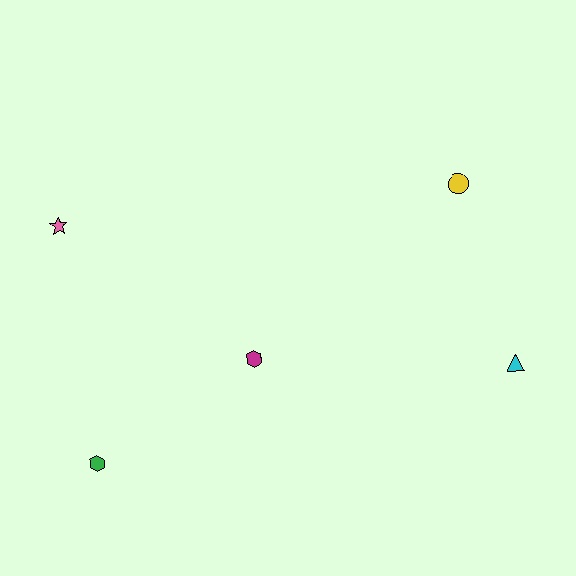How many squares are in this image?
There are no squares.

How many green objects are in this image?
There is 1 green object.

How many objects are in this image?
There are 5 objects.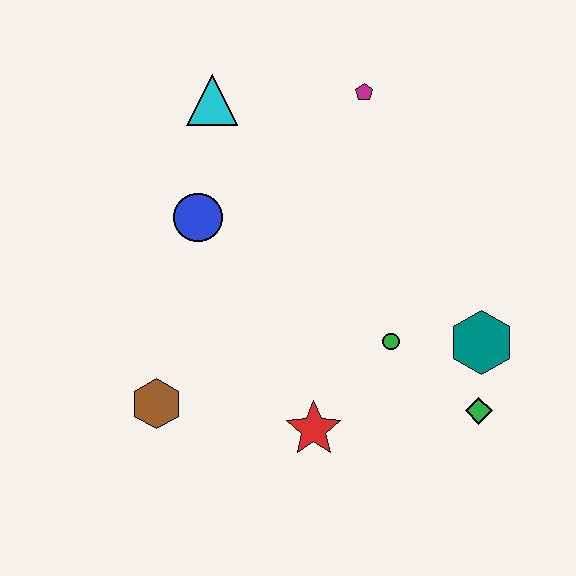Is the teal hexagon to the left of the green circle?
No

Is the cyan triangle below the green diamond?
No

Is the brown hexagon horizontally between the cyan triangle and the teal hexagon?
No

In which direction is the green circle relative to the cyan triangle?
The green circle is below the cyan triangle.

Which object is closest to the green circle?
The teal hexagon is closest to the green circle.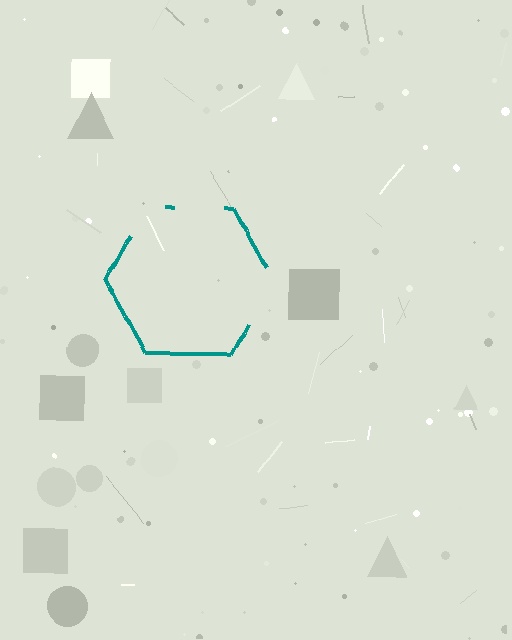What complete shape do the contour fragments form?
The contour fragments form a hexagon.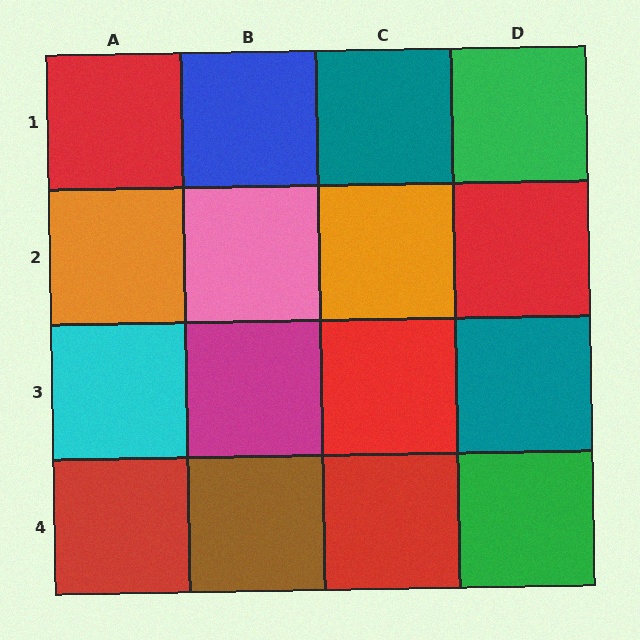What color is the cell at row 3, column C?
Red.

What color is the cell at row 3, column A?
Cyan.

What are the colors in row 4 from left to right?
Red, brown, red, green.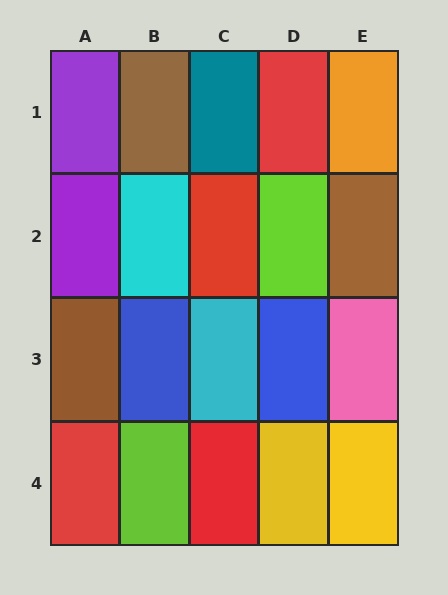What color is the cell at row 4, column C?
Red.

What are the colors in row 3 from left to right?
Brown, blue, cyan, blue, pink.